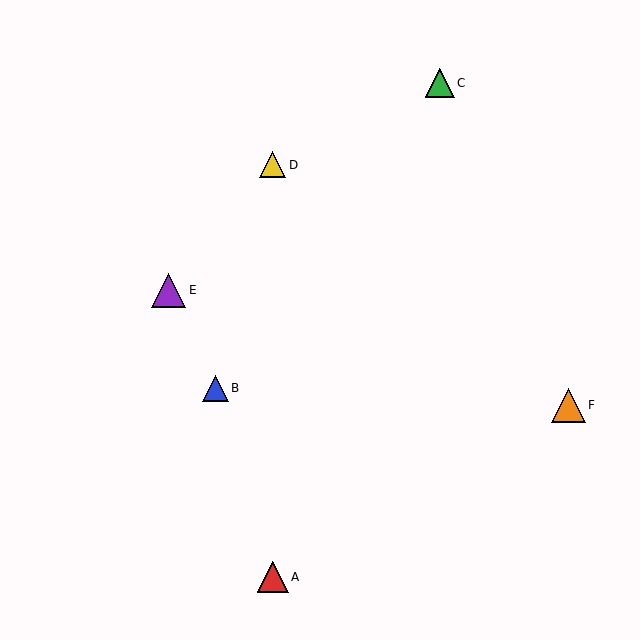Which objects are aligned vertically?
Objects A, D are aligned vertically.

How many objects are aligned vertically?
2 objects (A, D) are aligned vertically.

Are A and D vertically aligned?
Yes, both are at x≈273.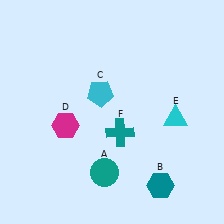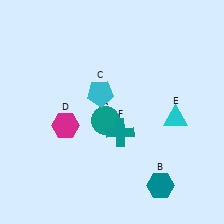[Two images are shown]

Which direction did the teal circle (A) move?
The teal circle (A) moved up.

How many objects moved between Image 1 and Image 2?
1 object moved between the two images.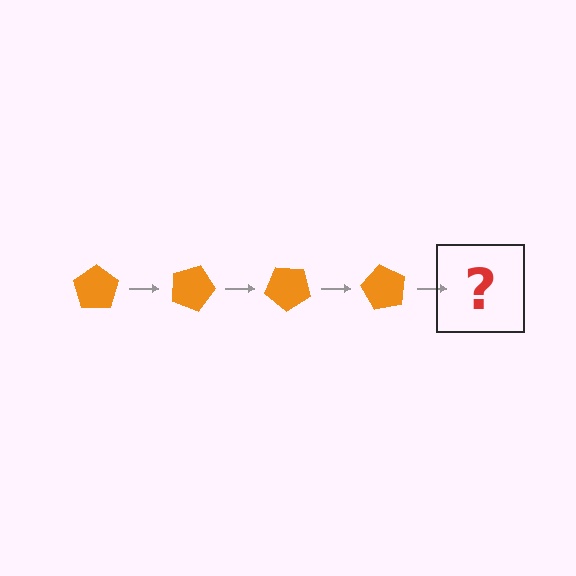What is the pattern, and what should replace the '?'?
The pattern is that the pentagon rotates 20 degrees each step. The '?' should be an orange pentagon rotated 80 degrees.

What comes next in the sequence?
The next element should be an orange pentagon rotated 80 degrees.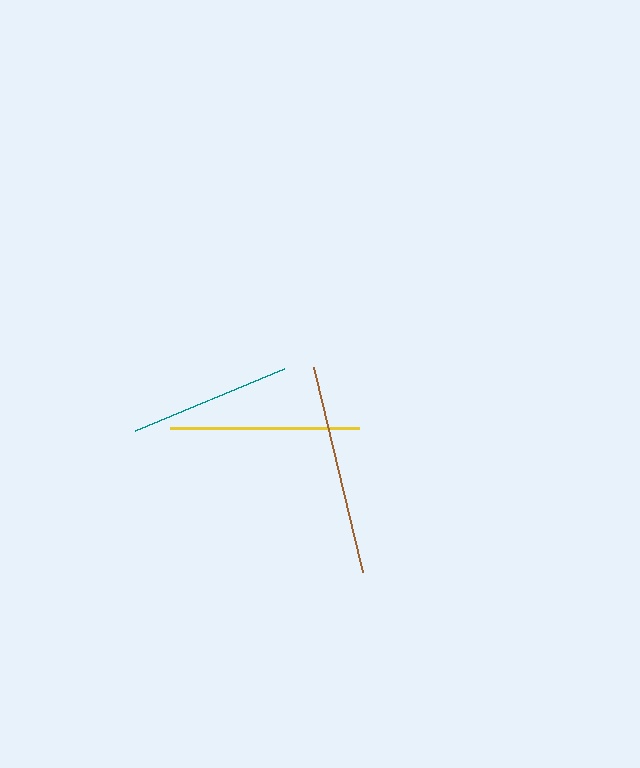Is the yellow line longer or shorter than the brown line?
The brown line is longer than the yellow line.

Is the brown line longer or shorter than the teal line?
The brown line is longer than the teal line.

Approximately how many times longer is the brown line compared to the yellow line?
The brown line is approximately 1.1 times the length of the yellow line.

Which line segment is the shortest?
The teal line is the shortest at approximately 161 pixels.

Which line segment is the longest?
The brown line is the longest at approximately 211 pixels.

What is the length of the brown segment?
The brown segment is approximately 211 pixels long.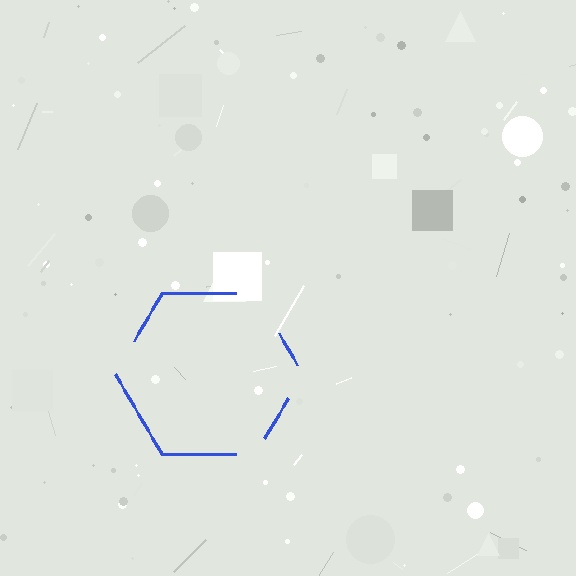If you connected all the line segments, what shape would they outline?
They would outline a hexagon.